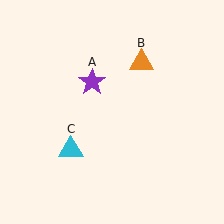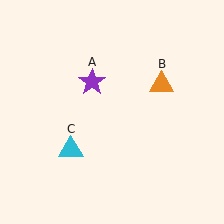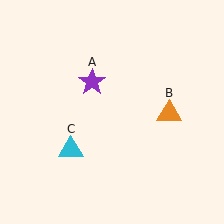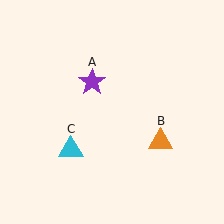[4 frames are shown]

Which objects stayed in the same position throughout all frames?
Purple star (object A) and cyan triangle (object C) remained stationary.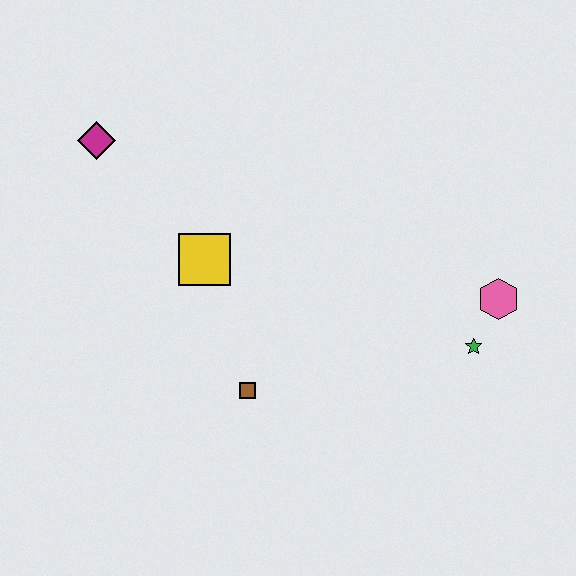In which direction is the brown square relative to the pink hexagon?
The brown square is to the left of the pink hexagon.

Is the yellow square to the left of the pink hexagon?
Yes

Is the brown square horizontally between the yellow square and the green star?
Yes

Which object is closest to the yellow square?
The brown square is closest to the yellow square.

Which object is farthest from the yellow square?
The pink hexagon is farthest from the yellow square.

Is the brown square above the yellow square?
No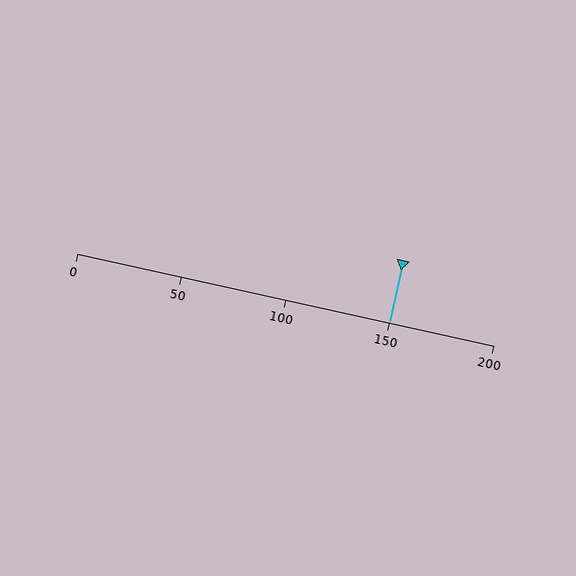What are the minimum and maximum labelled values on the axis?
The axis runs from 0 to 200.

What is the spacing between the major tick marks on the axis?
The major ticks are spaced 50 apart.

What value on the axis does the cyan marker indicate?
The marker indicates approximately 150.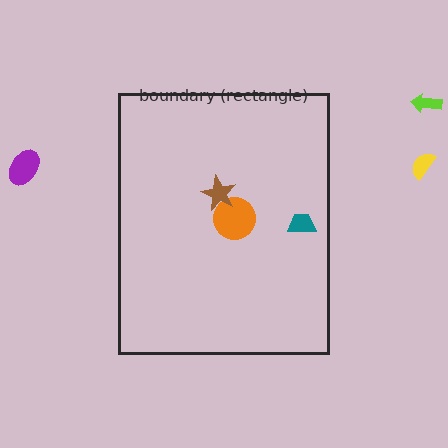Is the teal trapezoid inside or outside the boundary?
Inside.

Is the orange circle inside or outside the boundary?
Inside.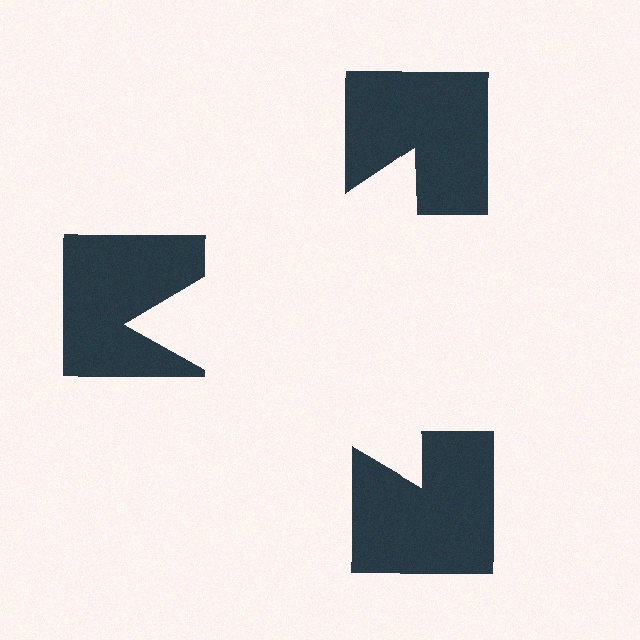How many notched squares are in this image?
There are 3 — one at each vertex of the illusory triangle.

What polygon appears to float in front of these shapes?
An illusory triangle — its edges are inferred from the aligned wedge cuts in the notched squares, not physically drawn.